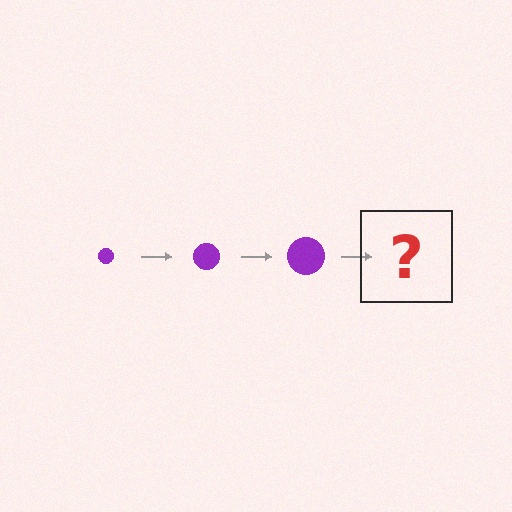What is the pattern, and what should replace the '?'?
The pattern is that the circle gets progressively larger each step. The '?' should be a purple circle, larger than the previous one.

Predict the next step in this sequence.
The next step is a purple circle, larger than the previous one.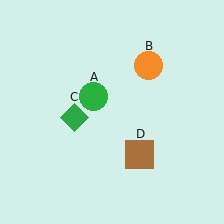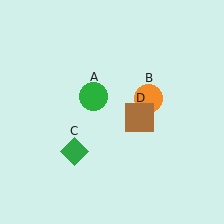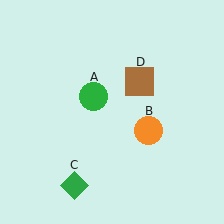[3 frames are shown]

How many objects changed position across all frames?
3 objects changed position: orange circle (object B), green diamond (object C), brown square (object D).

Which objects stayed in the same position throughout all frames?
Green circle (object A) remained stationary.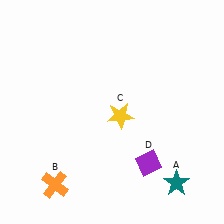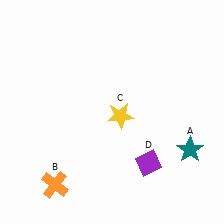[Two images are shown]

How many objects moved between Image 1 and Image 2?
1 object moved between the two images.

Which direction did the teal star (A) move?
The teal star (A) moved up.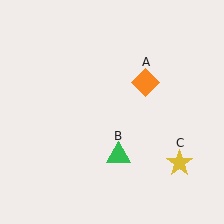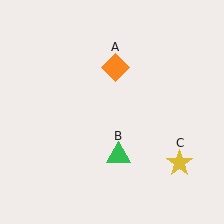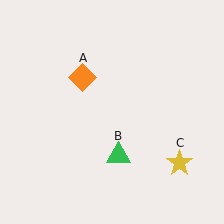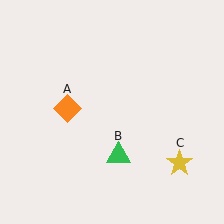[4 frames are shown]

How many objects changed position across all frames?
1 object changed position: orange diamond (object A).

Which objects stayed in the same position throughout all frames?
Green triangle (object B) and yellow star (object C) remained stationary.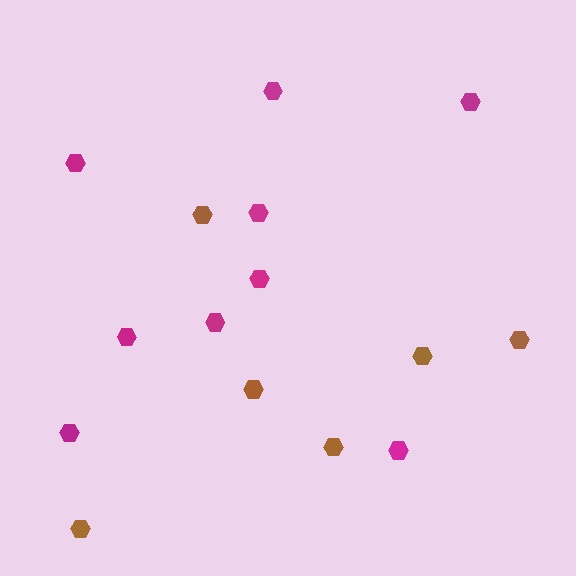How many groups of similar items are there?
There are 2 groups: one group of brown hexagons (6) and one group of magenta hexagons (9).